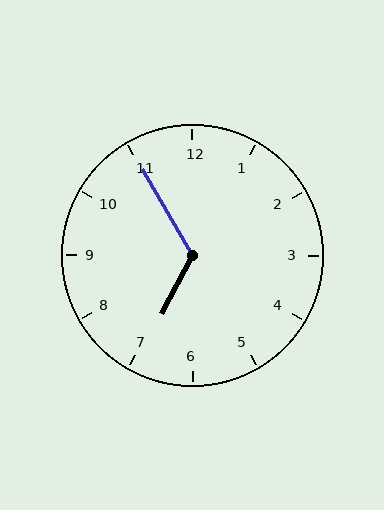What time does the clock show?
6:55.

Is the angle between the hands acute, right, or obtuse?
It is obtuse.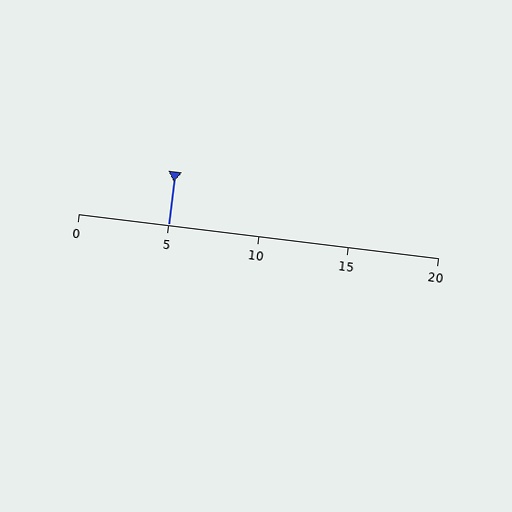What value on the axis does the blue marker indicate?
The marker indicates approximately 5.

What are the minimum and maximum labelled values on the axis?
The axis runs from 0 to 20.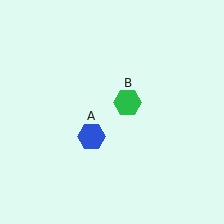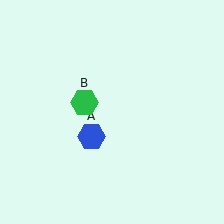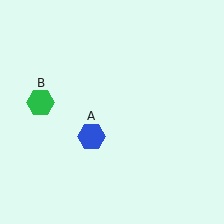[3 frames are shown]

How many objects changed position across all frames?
1 object changed position: green hexagon (object B).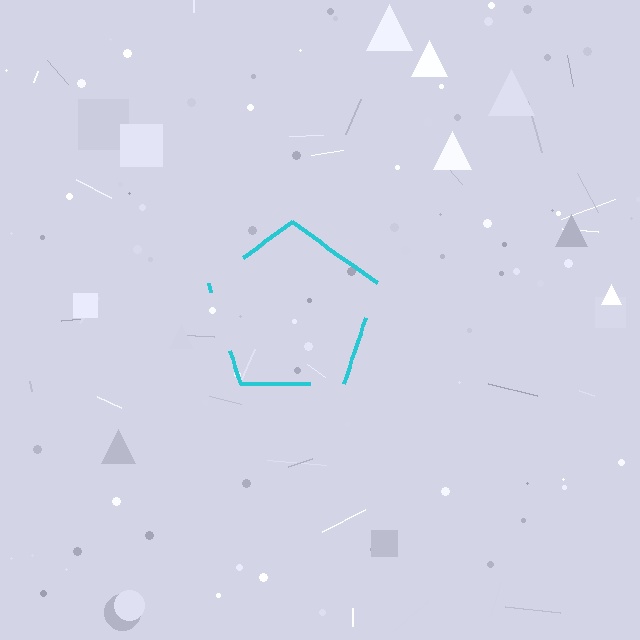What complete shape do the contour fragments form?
The contour fragments form a pentagon.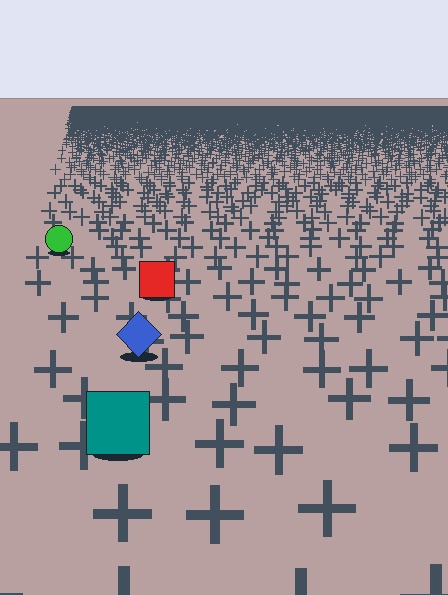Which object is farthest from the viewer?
The green circle is farthest from the viewer. It appears smaller and the ground texture around it is denser.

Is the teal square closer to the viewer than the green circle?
Yes. The teal square is closer — you can tell from the texture gradient: the ground texture is coarser near it.